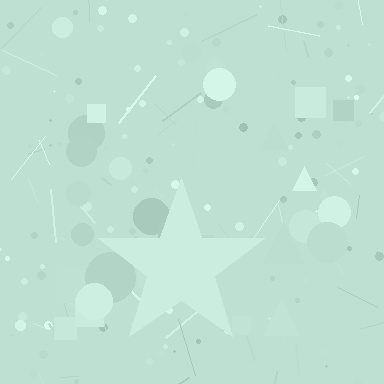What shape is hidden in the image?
A star is hidden in the image.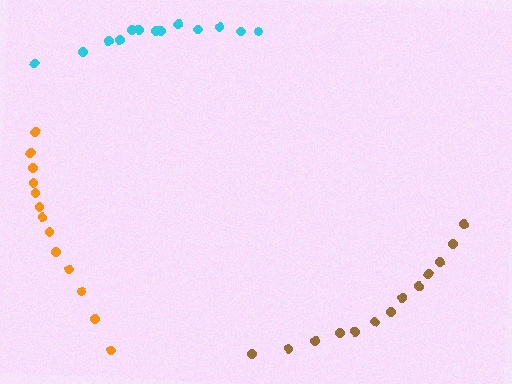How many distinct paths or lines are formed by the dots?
There are 3 distinct paths.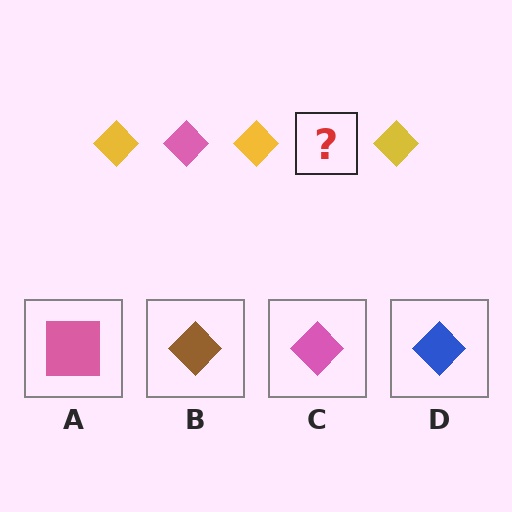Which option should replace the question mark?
Option C.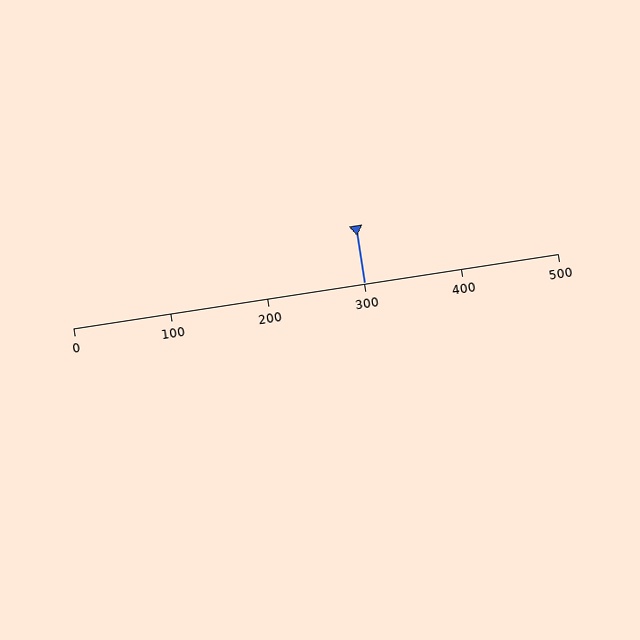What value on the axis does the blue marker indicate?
The marker indicates approximately 300.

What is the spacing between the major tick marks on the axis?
The major ticks are spaced 100 apart.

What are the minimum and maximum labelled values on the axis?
The axis runs from 0 to 500.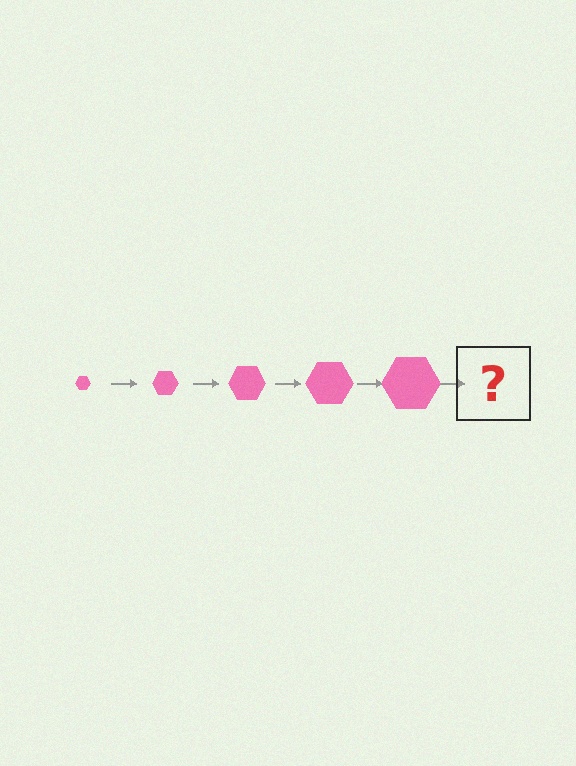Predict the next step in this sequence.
The next step is a pink hexagon, larger than the previous one.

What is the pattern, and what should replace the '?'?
The pattern is that the hexagon gets progressively larger each step. The '?' should be a pink hexagon, larger than the previous one.